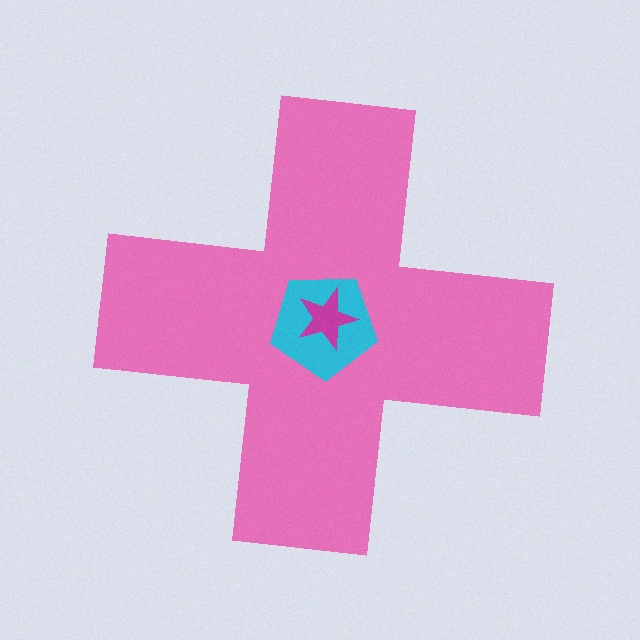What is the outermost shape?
The pink cross.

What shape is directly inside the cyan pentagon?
The magenta star.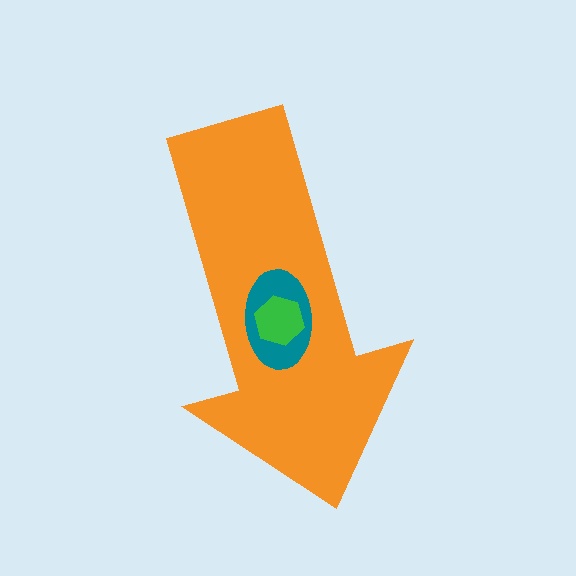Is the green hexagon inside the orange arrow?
Yes.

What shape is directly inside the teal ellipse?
The green hexagon.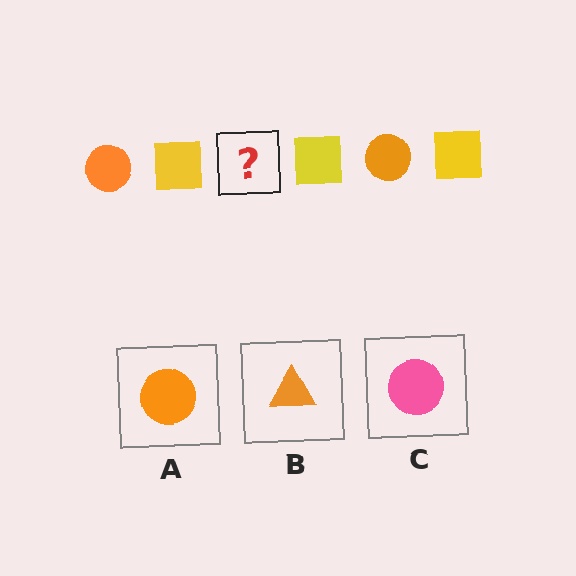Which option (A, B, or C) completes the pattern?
A.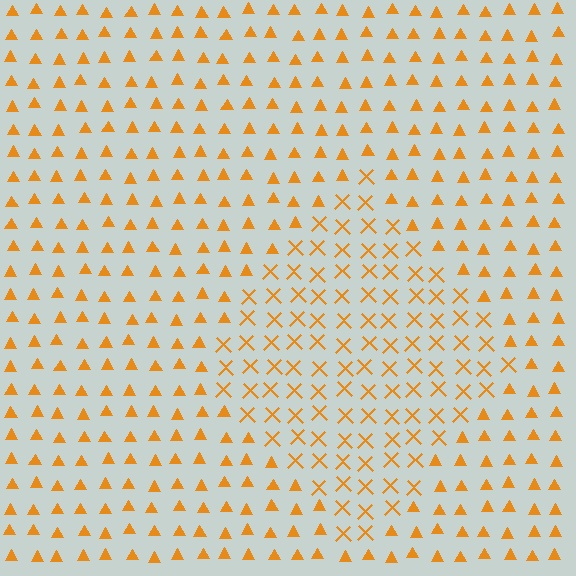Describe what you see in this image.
The image is filled with small orange elements arranged in a uniform grid. A diamond-shaped region contains X marks, while the surrounding area contains triangles. The boundary is defined purely by the change in element shape.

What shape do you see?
I see a diamond.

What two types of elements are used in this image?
The image uses X marks inside the diamond region and triangles outside it.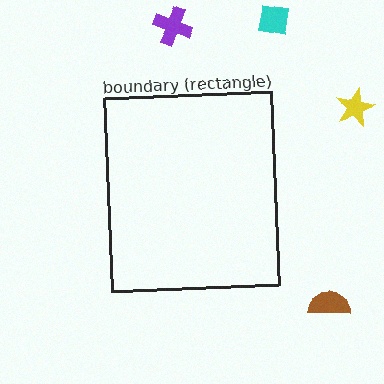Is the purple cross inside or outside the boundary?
Outside.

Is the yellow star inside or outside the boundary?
Outside.